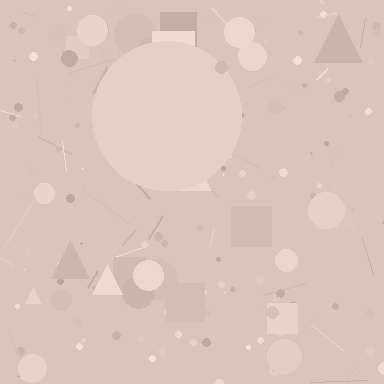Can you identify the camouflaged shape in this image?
The camouflaged shape is a circle.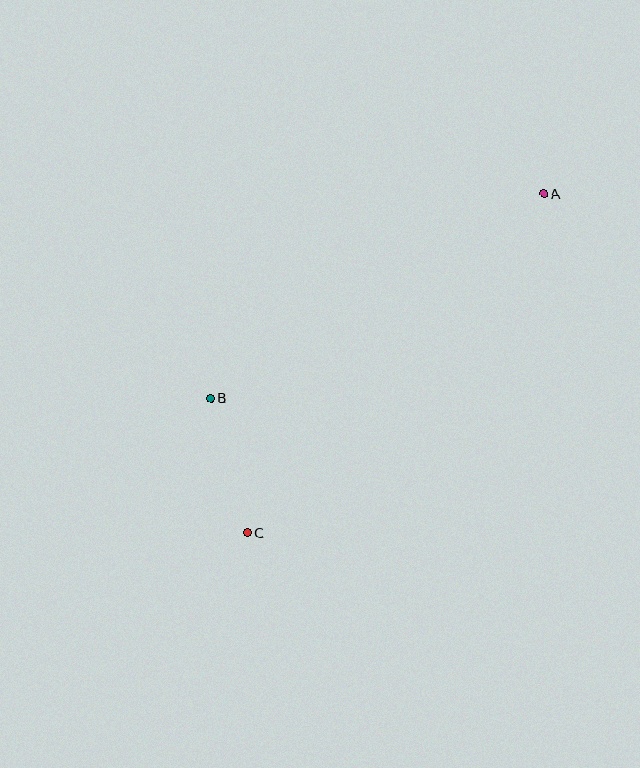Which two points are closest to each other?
Points B and C are closest to each other.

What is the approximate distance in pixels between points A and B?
The distance between A and B is approximately 391 pixels.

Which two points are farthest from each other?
Points A and C are farthest from each other.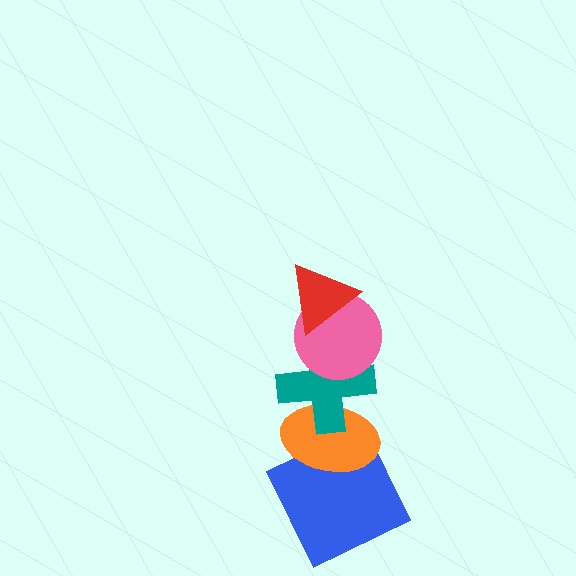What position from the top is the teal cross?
The teal cross is 3rd from the top.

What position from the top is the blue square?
The blue square is 5th from the top.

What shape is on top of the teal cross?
The pink circle is on top of the teal cross.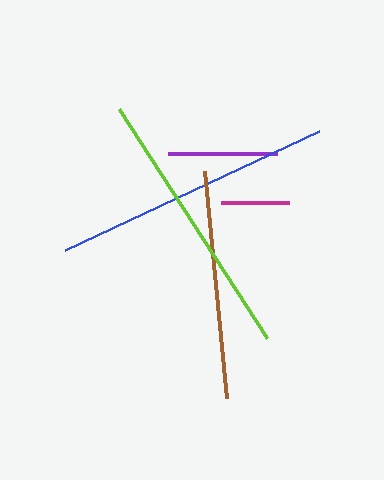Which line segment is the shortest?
The magenta line is the shortest at approximately 68 pixels.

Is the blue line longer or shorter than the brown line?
The blue line is longer than the brown line.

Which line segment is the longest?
The blue line is the longest at approximately 280 pixels.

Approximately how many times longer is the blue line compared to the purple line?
The blue line is approximately 2.6 times the length of the purple line.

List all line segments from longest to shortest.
From longest to shortest: blue, lime, brown, purple, magenta.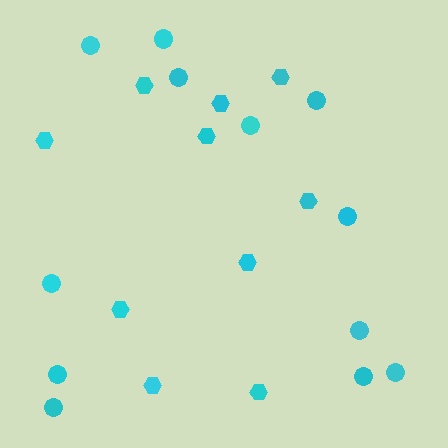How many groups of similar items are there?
There are 2 groups: one group of hexagons (10) and one group of circles (12).